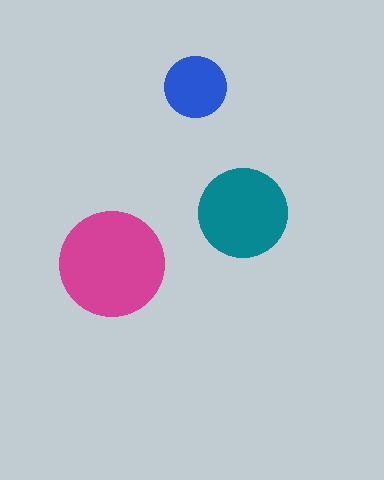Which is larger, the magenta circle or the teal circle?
The magenta one.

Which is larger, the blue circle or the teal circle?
The teal one.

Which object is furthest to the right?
The teal circle is rightmost.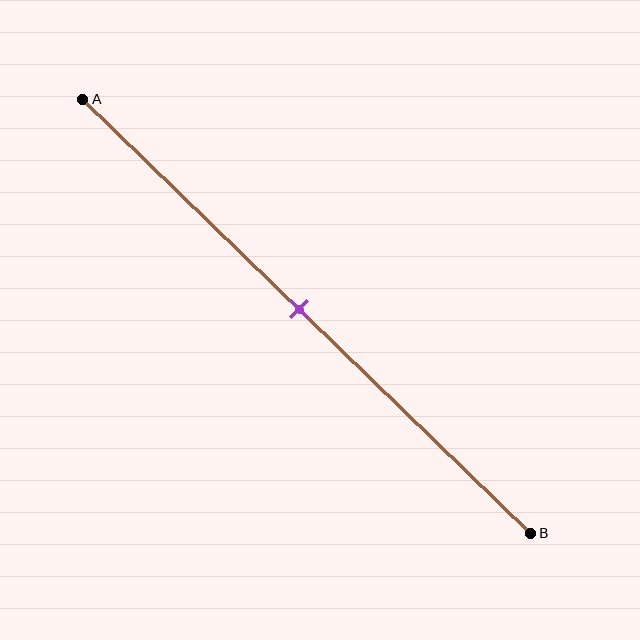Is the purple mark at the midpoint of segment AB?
Yes, the mark is approximately at the midpoint.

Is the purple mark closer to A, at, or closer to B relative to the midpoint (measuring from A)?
The purple mark is approximately at the midpoint of segment AB.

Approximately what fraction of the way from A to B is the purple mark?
The purple mark is approximately 50% of the way from A to B.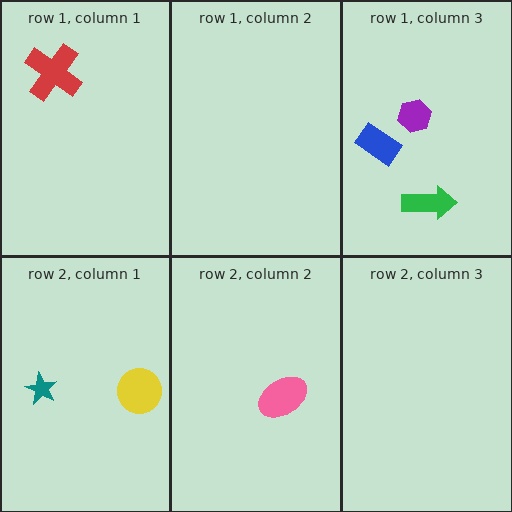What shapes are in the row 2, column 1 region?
The teal star, the yellow circle.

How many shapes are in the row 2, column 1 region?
2.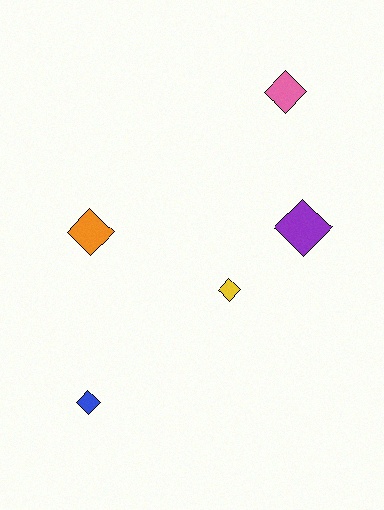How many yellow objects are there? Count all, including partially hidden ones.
There is 1 yellow object.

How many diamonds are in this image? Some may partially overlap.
There are 5 diamonds.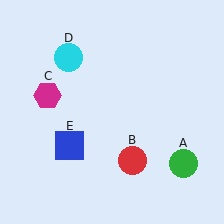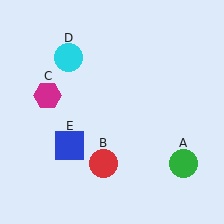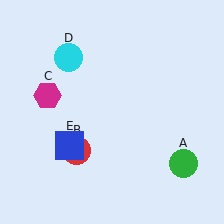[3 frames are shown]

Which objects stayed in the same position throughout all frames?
Green circle (object A) and magenta hexagon (object C) and cyan circle (object D) and blue square (object E) remained stationary.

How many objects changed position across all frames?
1 object changed position: red circle (object B).